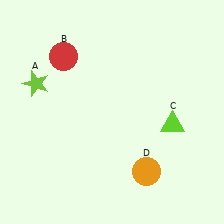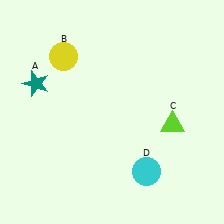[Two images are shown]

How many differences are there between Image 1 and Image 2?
There are 3 differences between the two images.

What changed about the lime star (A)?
In Image 1, A is lime. In Image 2, it changed to teal.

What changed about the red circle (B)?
In Image 1, B is red. In Image 2, it changed to yellow.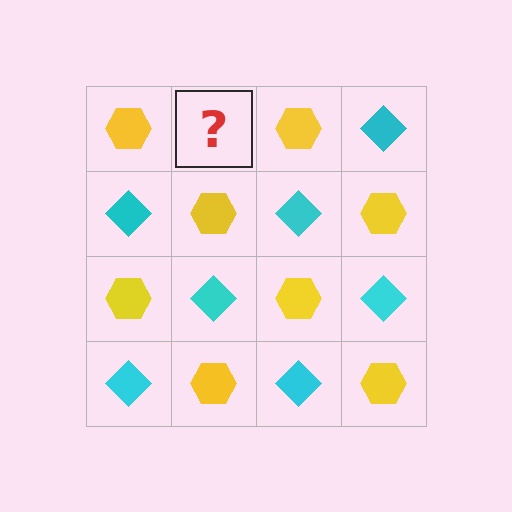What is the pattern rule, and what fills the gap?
The rule is that it alternates yellow hexagon and cyan diamond in a checkerboard pattern. The gap should be filled with a cyan diamond.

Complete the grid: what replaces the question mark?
The question mark should be replaced with a cyan diamond.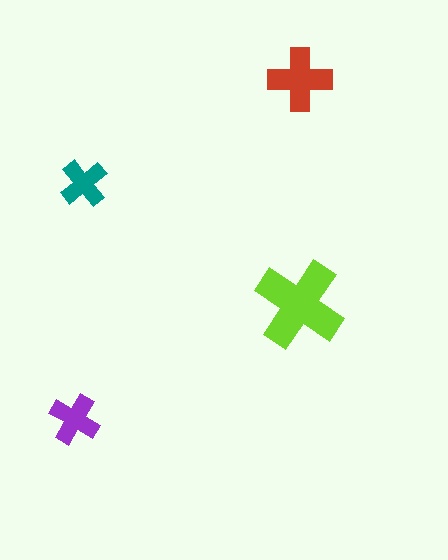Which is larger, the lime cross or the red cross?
The lime one.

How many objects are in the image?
There are 4 objects in the image.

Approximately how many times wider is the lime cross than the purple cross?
About 2 times wider.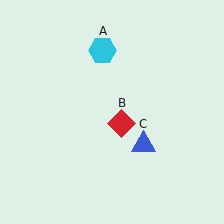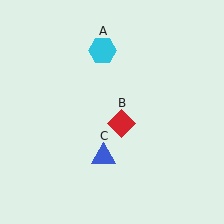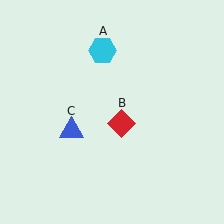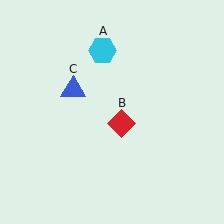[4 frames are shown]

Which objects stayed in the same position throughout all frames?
Cyan hexagon (object A) and red diamond (object B) remained stationary.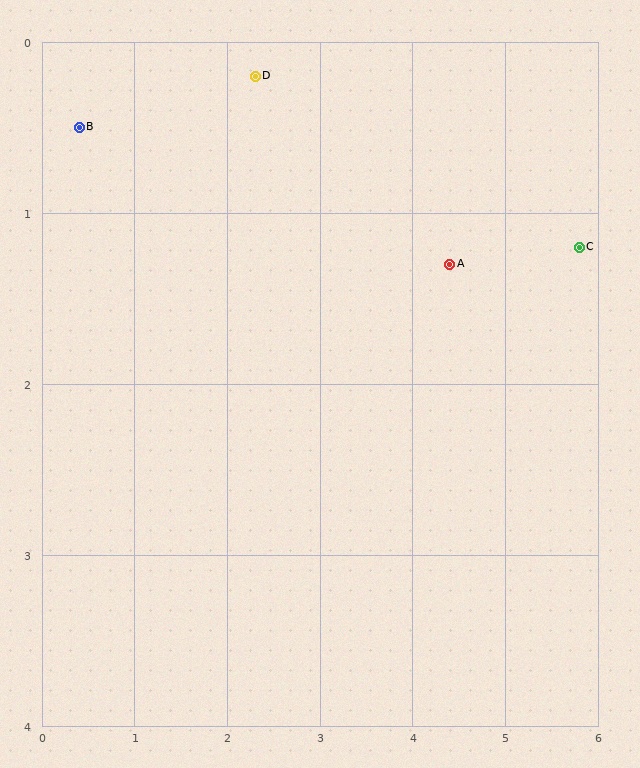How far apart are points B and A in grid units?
Points B and A are about 4.1 grid units apart.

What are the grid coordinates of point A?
Point A is at approximately (4.4, 1.3).